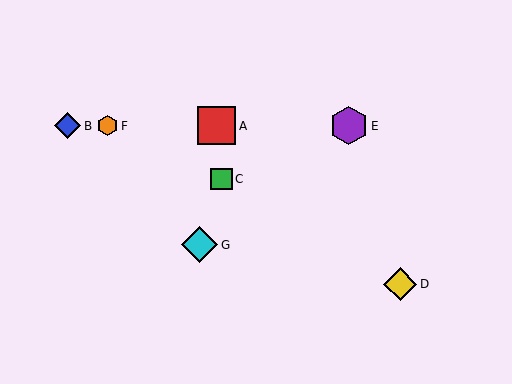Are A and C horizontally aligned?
No, A is at y≈126 and C is at y≈179.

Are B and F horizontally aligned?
Yes, both are at y≈126.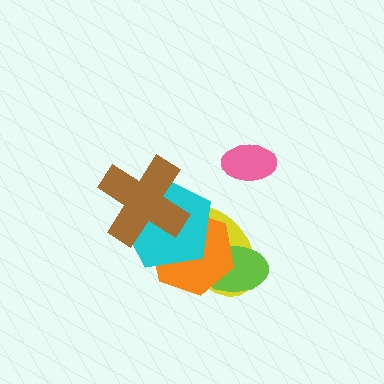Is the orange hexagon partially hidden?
Yes, it is partially covered by another shape.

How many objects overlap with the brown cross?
2 objects overlap with the brown cross.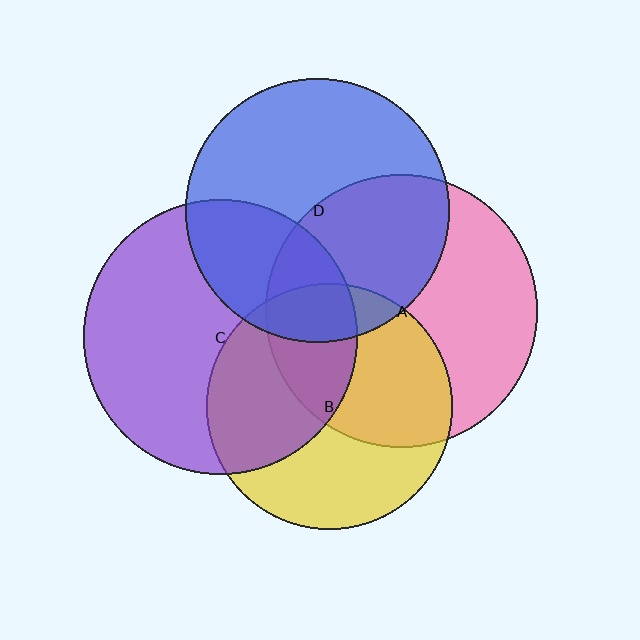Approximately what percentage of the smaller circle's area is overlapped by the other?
Approximately 40%.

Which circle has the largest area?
Circle C (purple).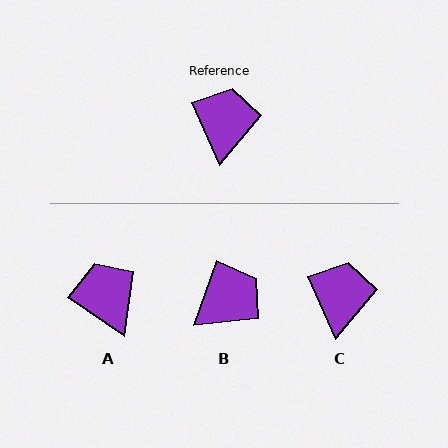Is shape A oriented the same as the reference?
No, it is off by about 32 degrees.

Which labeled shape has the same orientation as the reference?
C.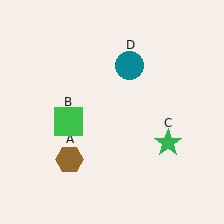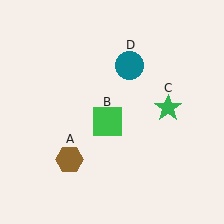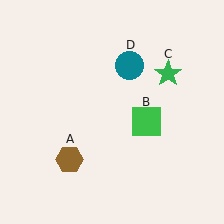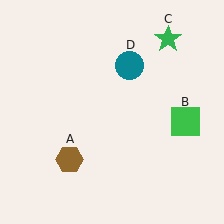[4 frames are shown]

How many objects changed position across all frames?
2 objects changed position: green square (object B), green star (object C).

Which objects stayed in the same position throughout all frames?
Brown hexagon (object A) and teal circle (object D) remained stationary.